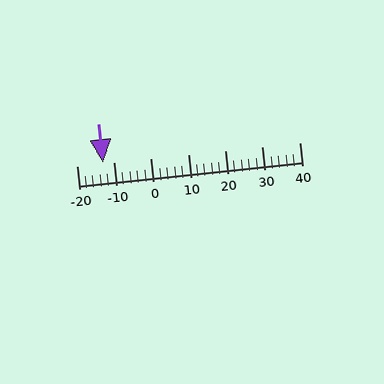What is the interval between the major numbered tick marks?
The major tick marks are spaced 10 units apart.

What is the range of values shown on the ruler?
The ruler shows values from -20 to 40.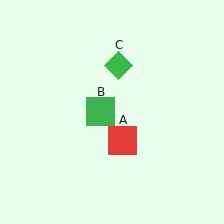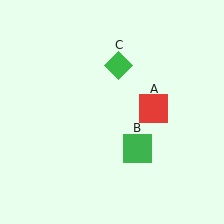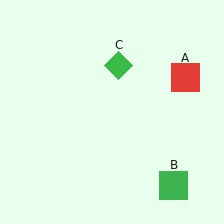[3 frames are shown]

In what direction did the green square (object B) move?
The green square (object B) moved down and to the right.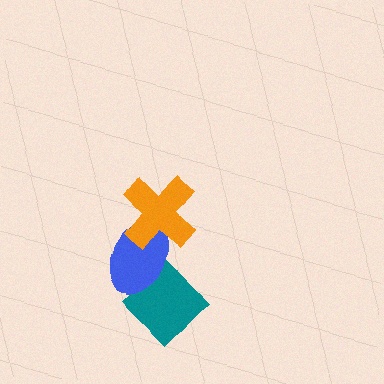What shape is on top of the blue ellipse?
The orange cross is on top of the blue ellipse.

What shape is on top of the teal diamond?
The blue ellipse is on top of the teal diamond.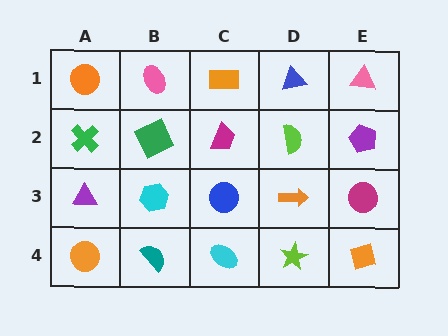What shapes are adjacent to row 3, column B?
A green square (row 2, column B), a teal semicircle (row 4, column B), a purple triangle (row 3, column A), a blue circle (row 3, column C).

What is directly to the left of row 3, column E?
An orange arrow.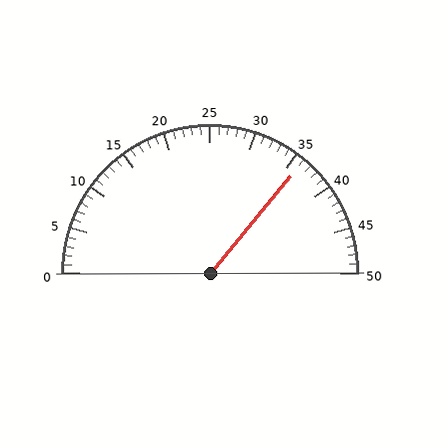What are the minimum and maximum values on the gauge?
The gauge ranges from 0 to 50.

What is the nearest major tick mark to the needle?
The nearest major tick mark is 35.